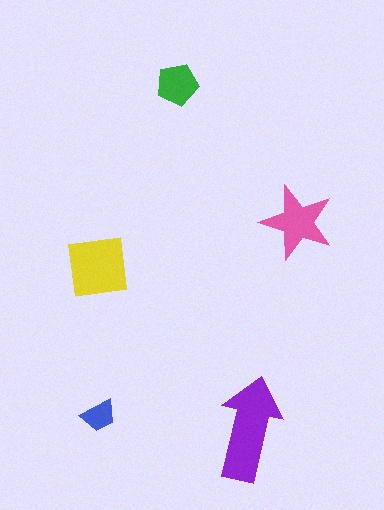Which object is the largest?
The purple arrow.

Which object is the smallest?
The blue trapezoid.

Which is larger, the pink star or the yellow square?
The yellow square.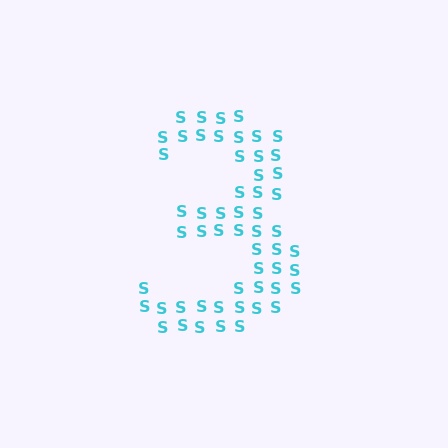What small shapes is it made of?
It is made of small letter S's.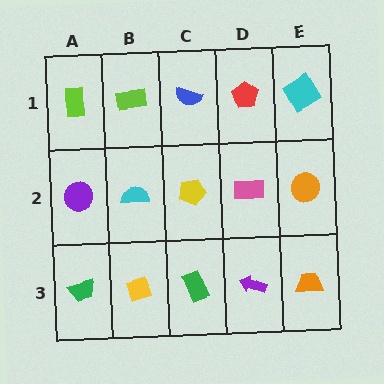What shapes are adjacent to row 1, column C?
A yellow pentagon (row 2, column C), a lime rectangle (row 1, column B), a red pentagon (row 1, column D).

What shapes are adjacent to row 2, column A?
A lime rectangle (row 1, column A), a green trapezoid (row 3, column A), a cyan semicircle (row 2, column B).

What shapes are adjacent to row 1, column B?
A cyan semicircle (row 2, column B), a lime rectangle (row 1, column A), a blue semicircle (row 1, column C).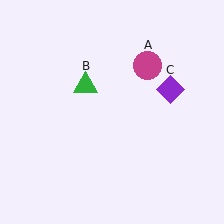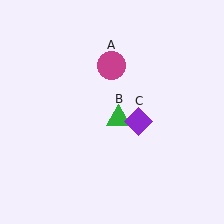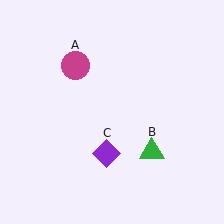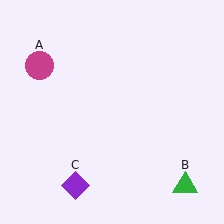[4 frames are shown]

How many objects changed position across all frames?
3 objects changed position: magenta circle (object A), green triangle (object B), purple diamond (object C).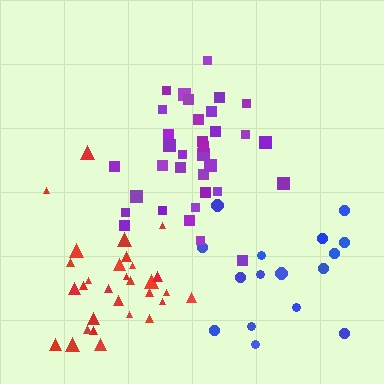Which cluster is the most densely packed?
Purple.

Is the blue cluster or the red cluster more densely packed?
Red.